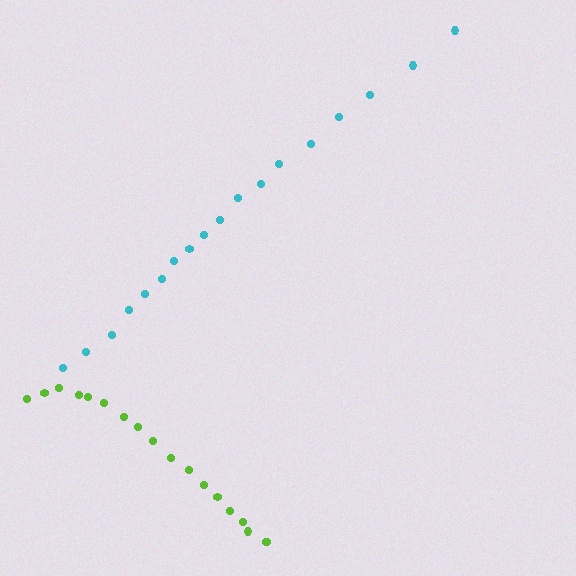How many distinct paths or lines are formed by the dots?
There are 2 distinct paths.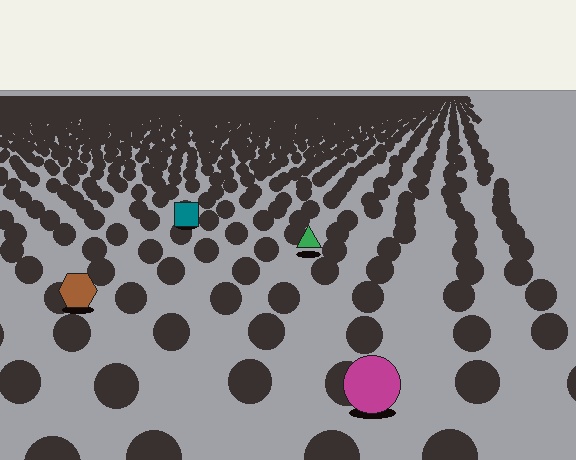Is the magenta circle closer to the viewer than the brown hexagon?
Yes. The magenta circle is closer — you can tell from the texture gradient: the ground texture is coarser near it.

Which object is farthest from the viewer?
The teal square is farthest from the viewer. It appears smaller and the ground texture around it is denser.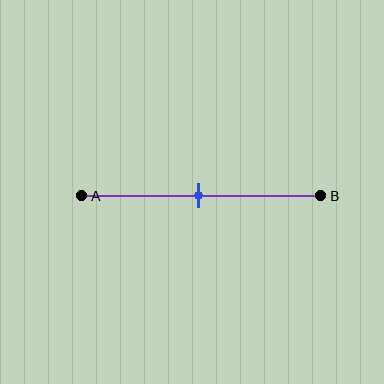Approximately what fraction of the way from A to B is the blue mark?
The blue mark is approximately 50% of the way from A to B.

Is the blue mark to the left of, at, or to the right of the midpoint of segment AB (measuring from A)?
The blue mark is approximately at the midpoint of segment AB.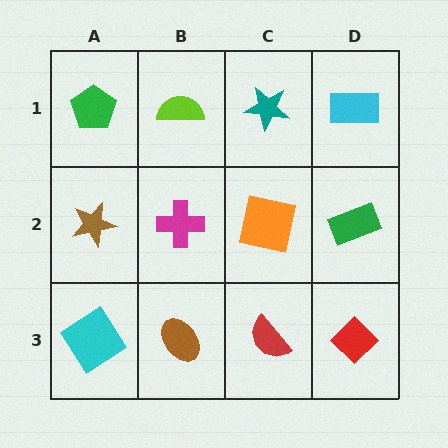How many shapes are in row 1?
4 shapes.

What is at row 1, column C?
A teal star.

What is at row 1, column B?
A lime semicircle.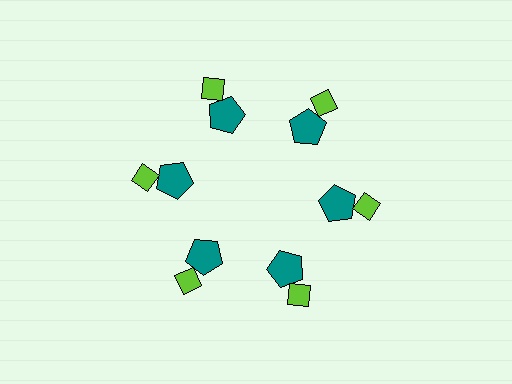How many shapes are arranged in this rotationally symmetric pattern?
There are 12 shapes, arranged in 6 groups of 2.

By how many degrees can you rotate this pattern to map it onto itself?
The pattern maps onto itself every 60 degrees of rotation.